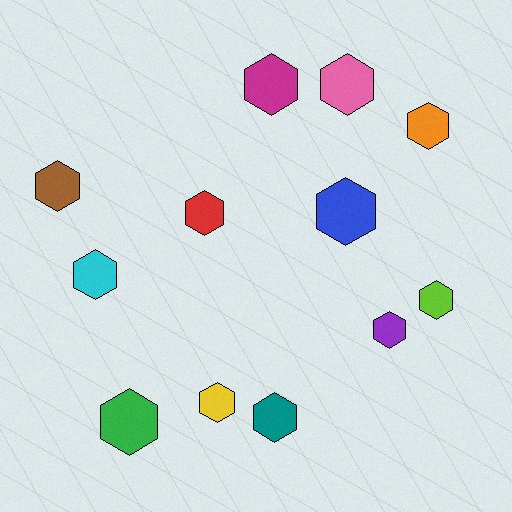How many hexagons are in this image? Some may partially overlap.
There are 12 hexagons.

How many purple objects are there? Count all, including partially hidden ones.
There is 1 purple object.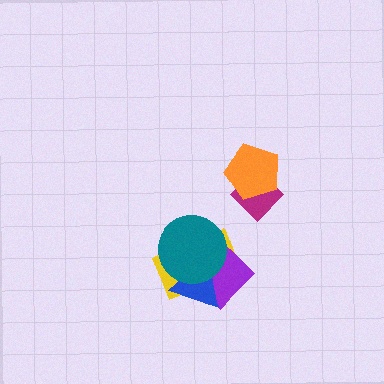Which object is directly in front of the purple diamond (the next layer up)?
The blue triangle is directly in front of the purple diamond.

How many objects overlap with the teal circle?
3 objects overlap with the teal circle.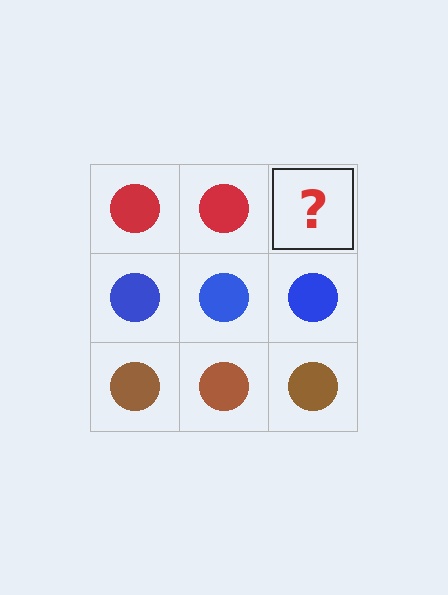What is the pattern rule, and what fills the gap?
The rule is that each row has a consistent color. The gap should be filled with a red circle.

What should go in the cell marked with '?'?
The missing cell should contain a red circle.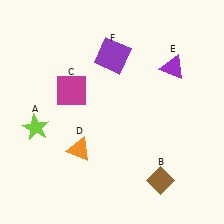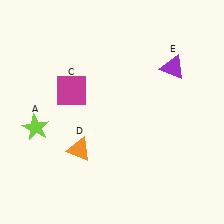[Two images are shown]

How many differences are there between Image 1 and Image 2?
There are 2 differences between the two images.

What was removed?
The purple square (F), the brown diamond (B) were removed in Image 2.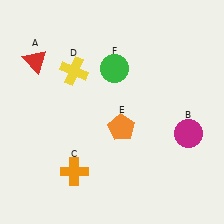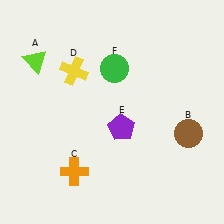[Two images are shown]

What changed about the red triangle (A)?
In Image 1, A is red. In Image 2, it changed to lime.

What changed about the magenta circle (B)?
In Image 1, B is magenta. In Image 2, it changed to brown.